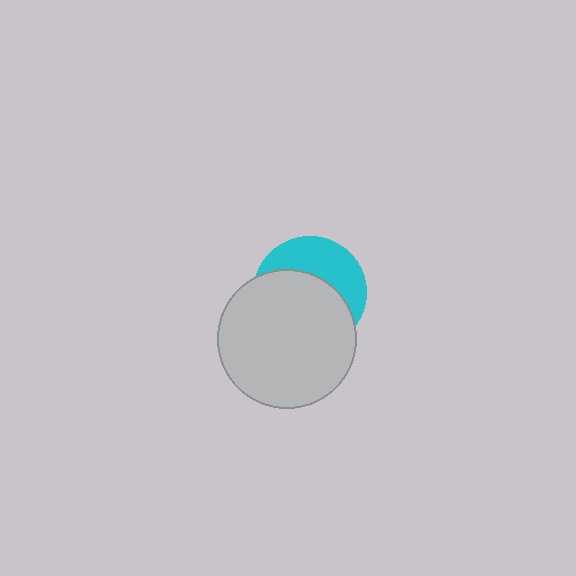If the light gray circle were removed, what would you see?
You would see the complete cyan circle.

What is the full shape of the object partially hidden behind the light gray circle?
The partially hidden object is a cyan circle.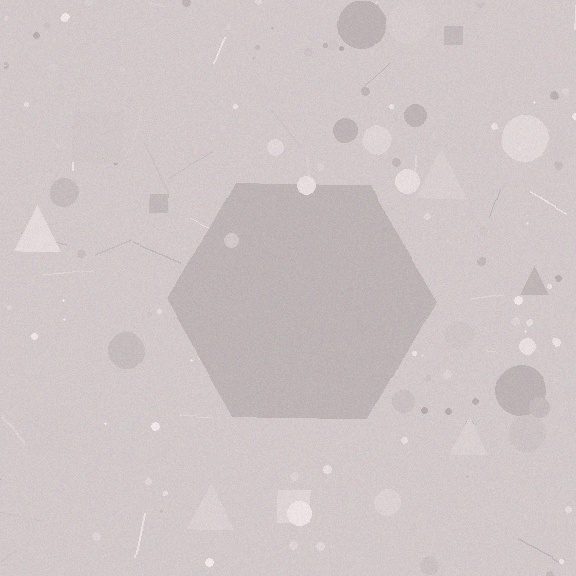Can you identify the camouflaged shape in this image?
The camouflaged shape is a hexagon.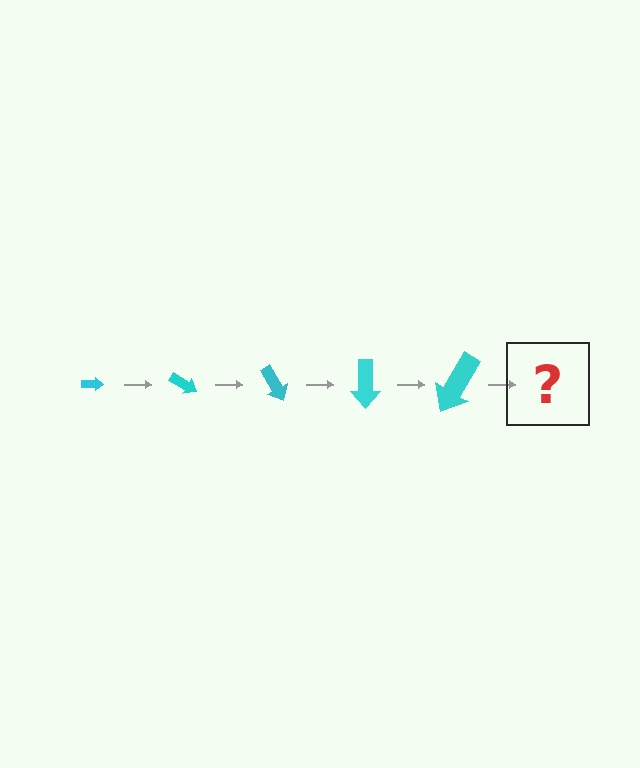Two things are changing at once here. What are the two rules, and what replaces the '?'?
The two rules are that the arrow grows larger each step and it rotates 30 degrees each step. The '?' should be an arrow, larger than the previous one and rotated 150 degrees from the start.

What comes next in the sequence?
The next element should be an arrow, larger than the previous one and rotated 150 degrees from the start.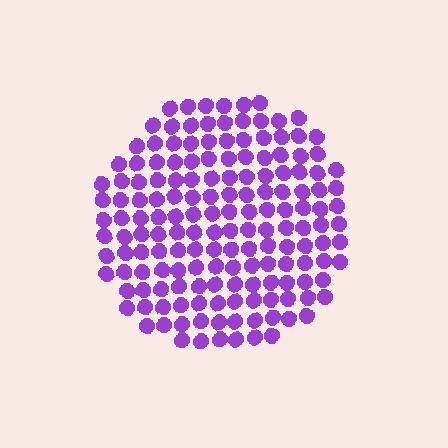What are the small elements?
The small elements are circles.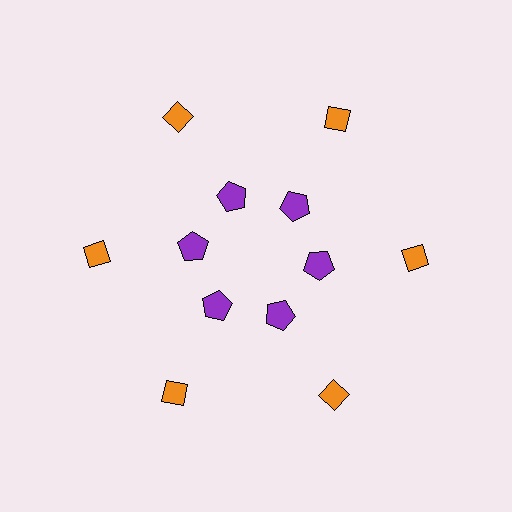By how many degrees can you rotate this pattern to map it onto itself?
The pattern maps onto itself every 60 degrees of rotation.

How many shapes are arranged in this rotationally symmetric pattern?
There are 12 shapes, arranged in 6 groups of 2.